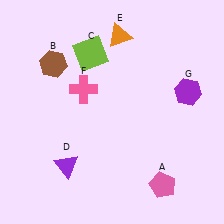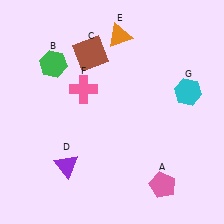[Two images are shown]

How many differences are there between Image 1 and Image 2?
There are 3 differences between the two images.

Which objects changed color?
B changed from brown to green. C changed from lime to brown. G changed from purple to cyan.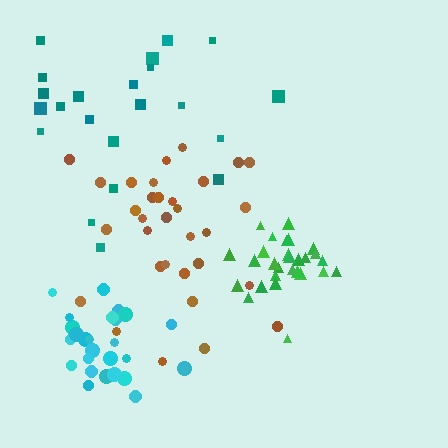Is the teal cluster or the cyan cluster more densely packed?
Cyan.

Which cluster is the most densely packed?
Green.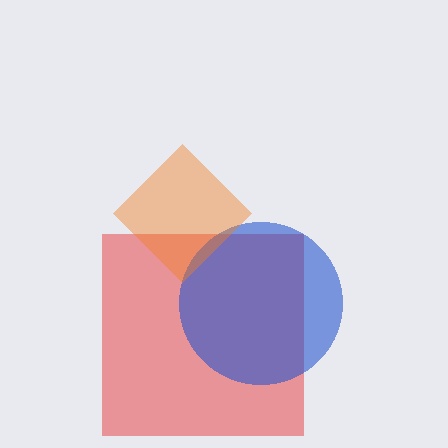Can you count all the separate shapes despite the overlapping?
Yes, there are 3 separate shapes.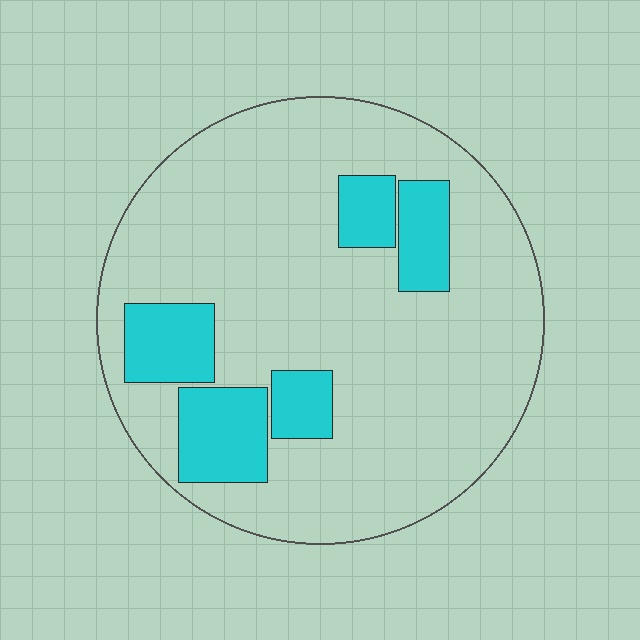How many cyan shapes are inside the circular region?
5.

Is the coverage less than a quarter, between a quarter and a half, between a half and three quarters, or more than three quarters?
Less than a quarter.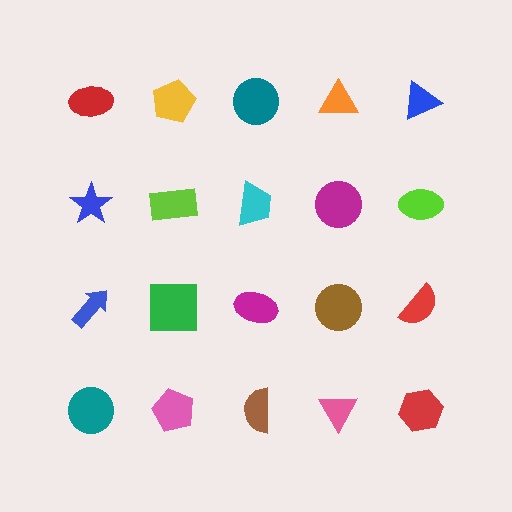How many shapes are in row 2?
5 shapes.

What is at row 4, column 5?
A red hexagon.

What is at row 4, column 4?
A pink triangle.